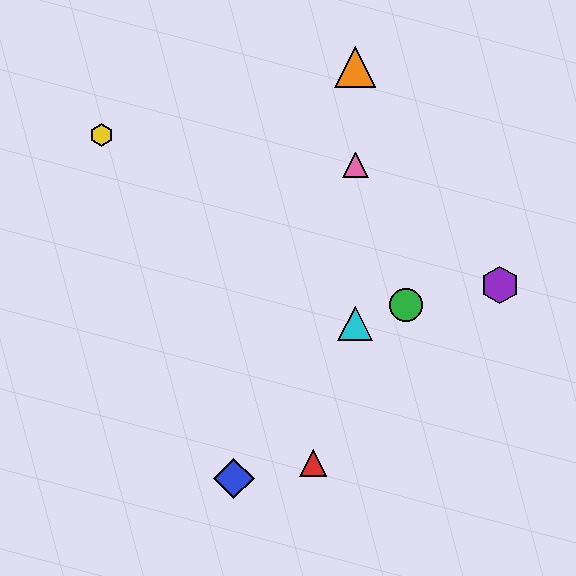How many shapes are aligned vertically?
3 shapes (the orange triangle, the cyan triangle, the pink triangle) are aligned vertically.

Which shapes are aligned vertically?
The orange triangle, the cyan triangle, the pink triangle are aligned vertically.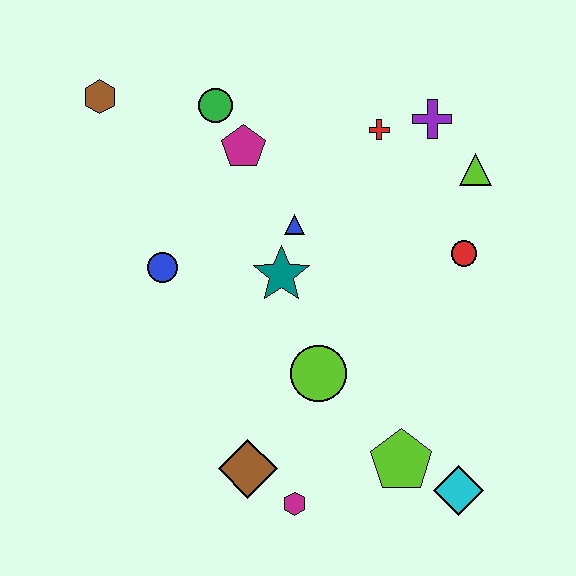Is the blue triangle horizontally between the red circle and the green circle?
Yes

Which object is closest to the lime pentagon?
The cyan diamond is closest to the lime pentagon.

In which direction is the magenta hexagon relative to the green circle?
The magenta hexagon is below the green circle.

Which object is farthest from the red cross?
The magenta hexagon is farthest from the red cross.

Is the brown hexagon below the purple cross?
No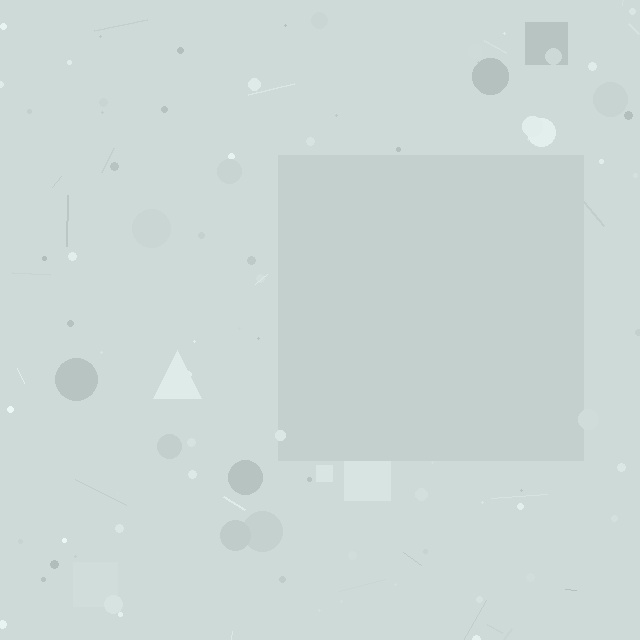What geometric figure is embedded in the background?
A square is embedded in the background.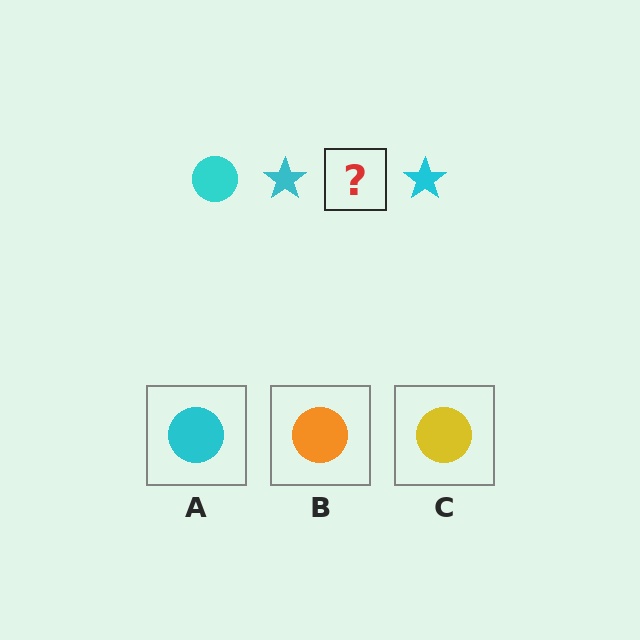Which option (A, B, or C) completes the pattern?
A.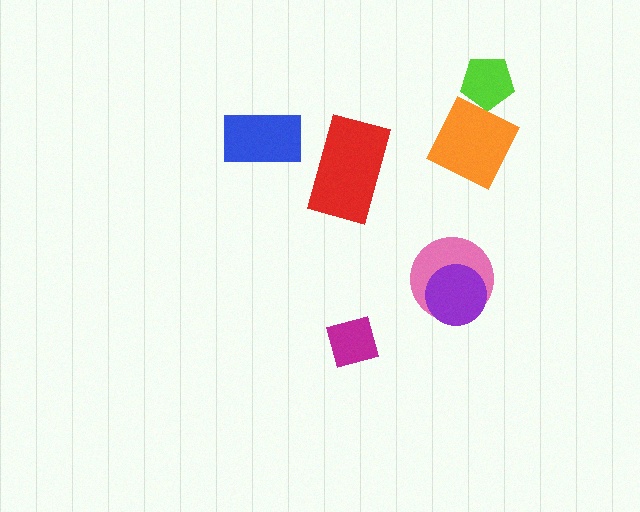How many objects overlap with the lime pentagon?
0 objects overlap with the lime pentagon.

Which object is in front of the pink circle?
The purple circle is in front of the pink circle.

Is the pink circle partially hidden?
Yes, it is partially covered by another shape.